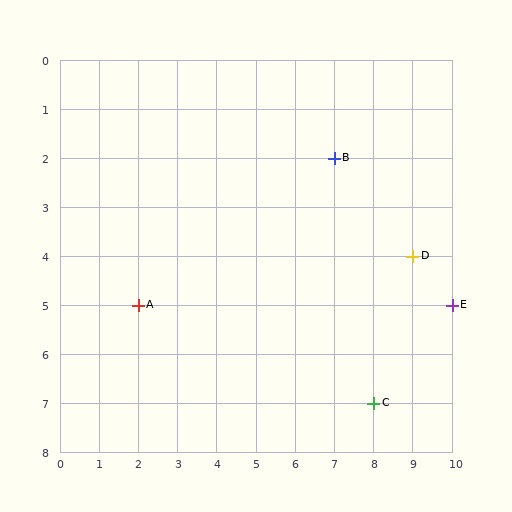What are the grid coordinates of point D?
Point D is at grid coordinates (9, 4).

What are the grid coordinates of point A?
Point A is at grid coordinates (2, 5).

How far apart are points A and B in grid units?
Points A and B are 5 columns and 3 rows apart (about 5.8 grid units diagonally).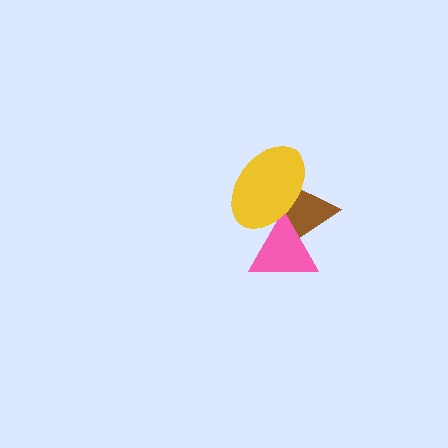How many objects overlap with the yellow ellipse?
2 objects overlap with the yellow ellipse.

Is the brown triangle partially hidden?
Yes, it is partially covered by another shape.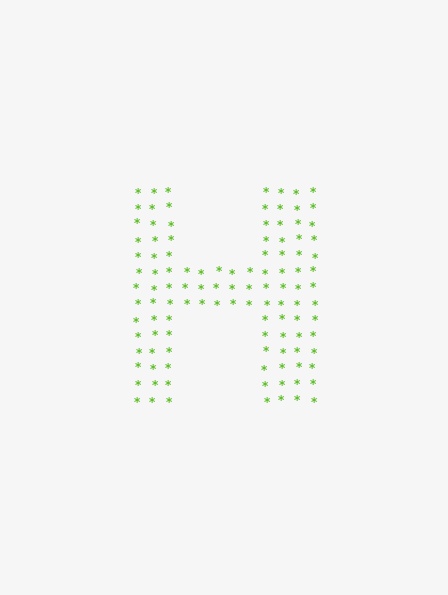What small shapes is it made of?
It is made of small asterisks.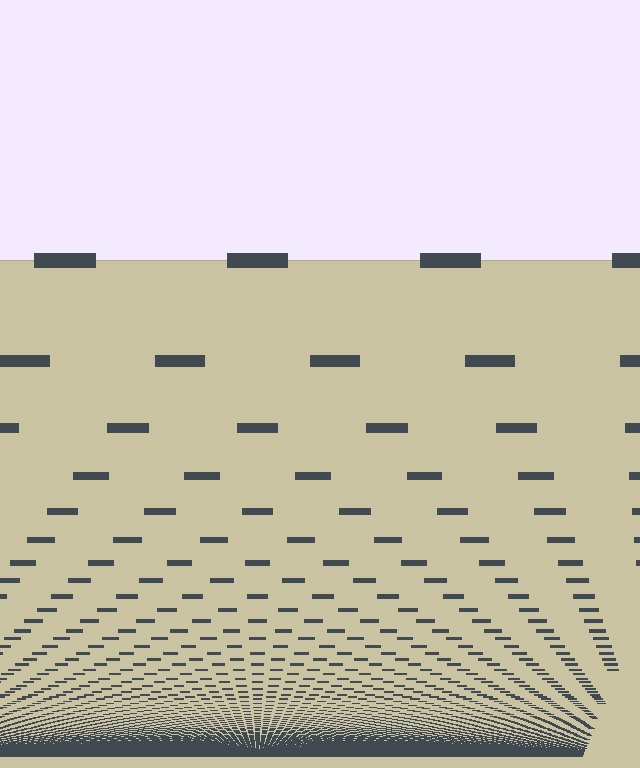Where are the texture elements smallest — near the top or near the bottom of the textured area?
Near the bottom.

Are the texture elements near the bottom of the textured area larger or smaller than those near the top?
Smaller. The gradient is inverted — elements near the bottom are smaller and denser.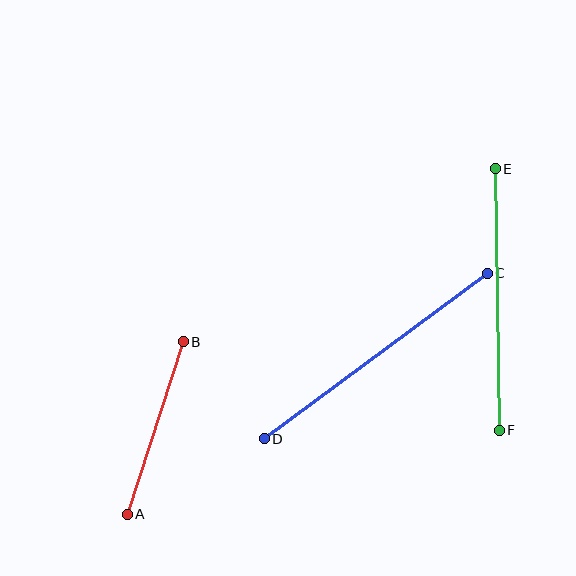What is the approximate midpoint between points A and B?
The midpoint is at approximately (155, 428) pixels.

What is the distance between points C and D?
The distance is approximately 278 pixels.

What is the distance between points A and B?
The distance is approximately 181 pixels.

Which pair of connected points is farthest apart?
Points C and D are farthest apart.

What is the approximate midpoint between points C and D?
The midpoint is at approximately (376, 356) pixels.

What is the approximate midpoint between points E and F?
The midpoint is at approximately (497, 299) pixels.